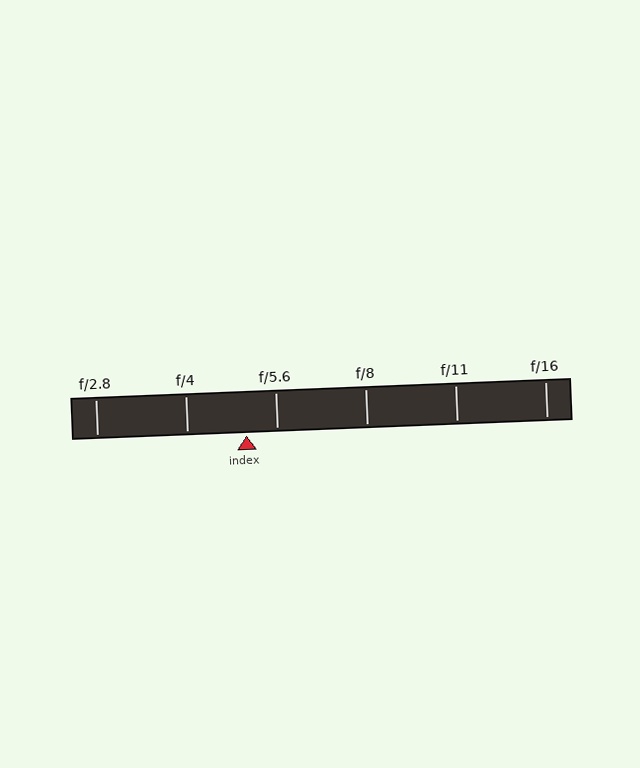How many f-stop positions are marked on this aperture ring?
There are 6 f-stop positions marked.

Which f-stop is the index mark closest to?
The index mark is closest to f/5.6.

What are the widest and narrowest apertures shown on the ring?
The widest aperture shown is f/2.8 and the narrowest is f/16.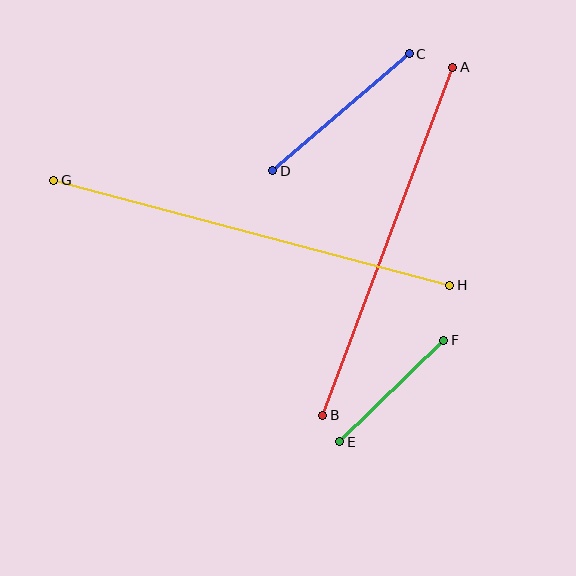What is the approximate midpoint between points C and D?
The midpoint is at approximately (341, 112) pixels.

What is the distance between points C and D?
The distance is approximately 180 pixels.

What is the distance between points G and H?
The distance is approximately 410 pixels.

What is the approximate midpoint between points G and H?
The midpoint is at approximately (252, 233) pixels.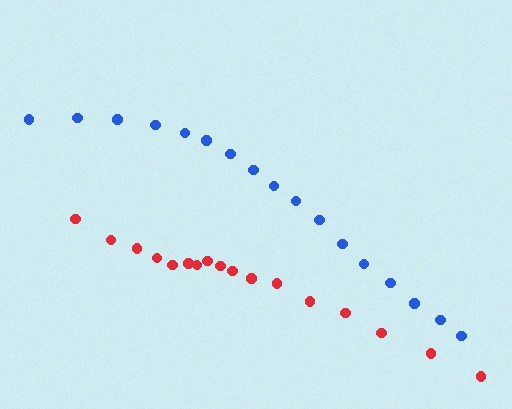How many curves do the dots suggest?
There are 2 distinct paths.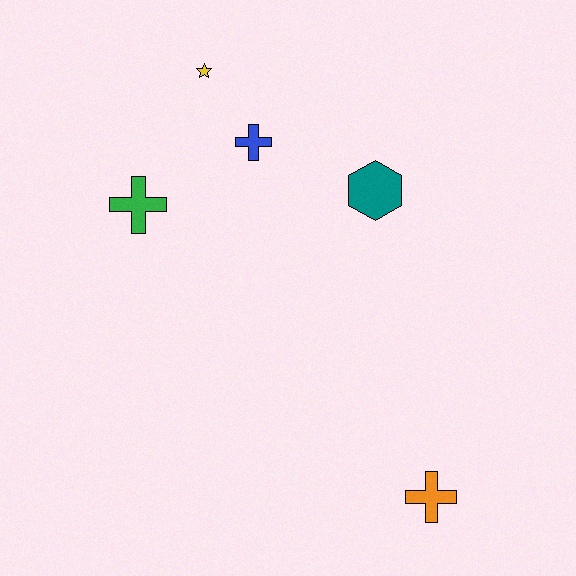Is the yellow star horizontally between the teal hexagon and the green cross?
Yes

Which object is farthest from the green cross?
The orange cross is farthest from the green cross.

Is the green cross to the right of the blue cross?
No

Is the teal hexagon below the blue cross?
Yes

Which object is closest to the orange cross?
The teal hexagon is closest to the orange cross.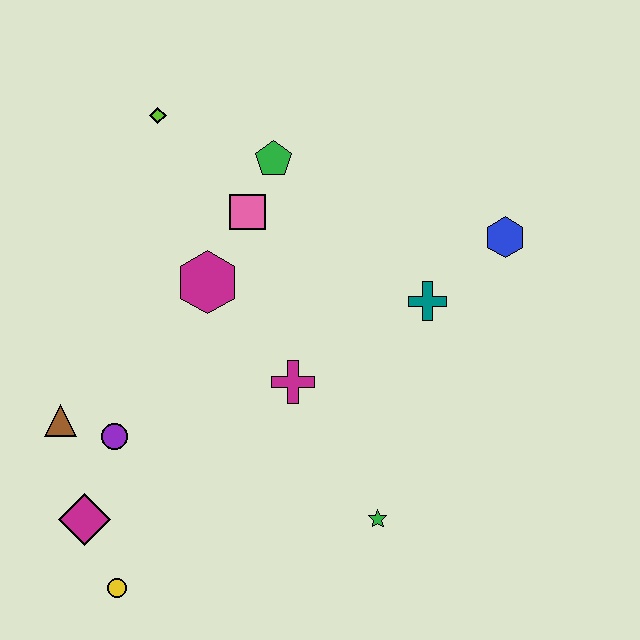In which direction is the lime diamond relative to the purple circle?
The lime diamond is above the purple circle.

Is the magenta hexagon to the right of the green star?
No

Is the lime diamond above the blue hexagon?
Yes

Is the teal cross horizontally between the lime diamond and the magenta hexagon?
No